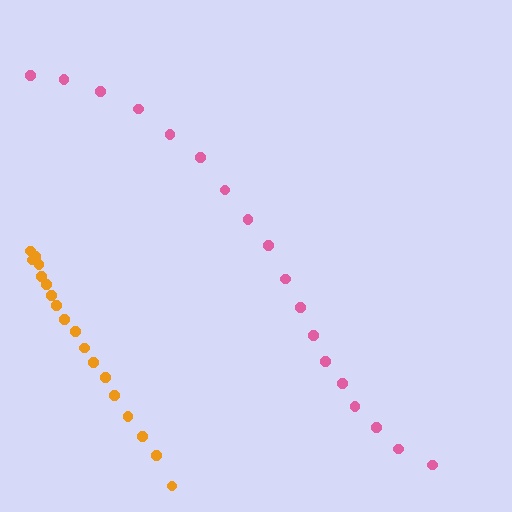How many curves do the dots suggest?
There are 2 distinct paths.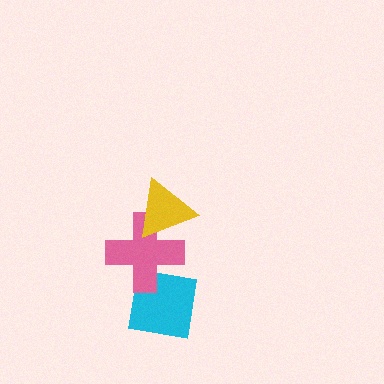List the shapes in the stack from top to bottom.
From top to bottom: the yellow triangle, the pink cross, the cyan square.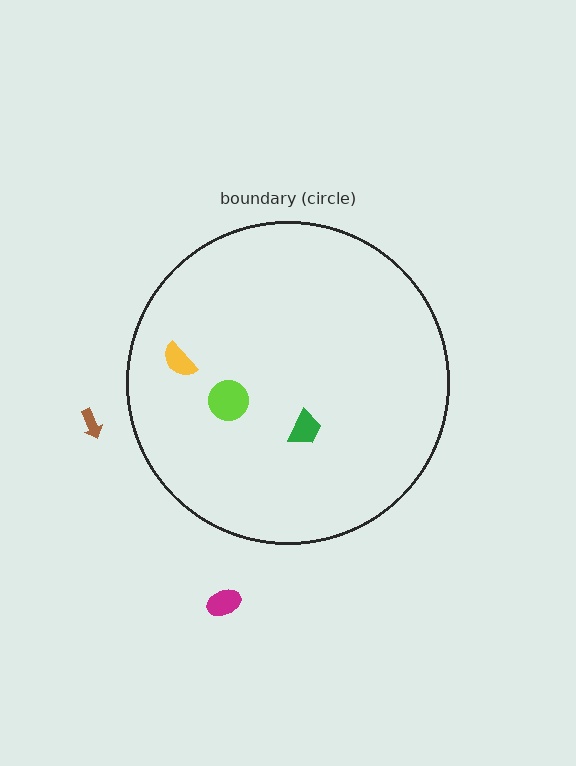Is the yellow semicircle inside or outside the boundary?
Inside.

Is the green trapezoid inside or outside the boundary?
Inside.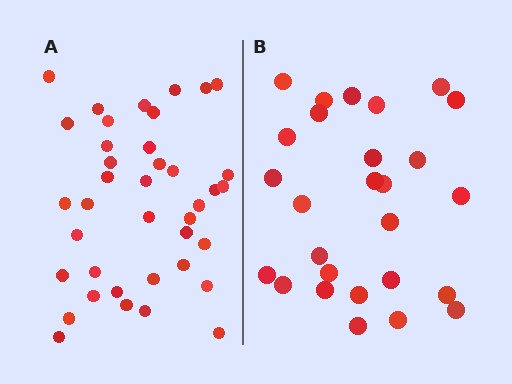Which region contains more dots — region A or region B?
Region A (the left region) has more dots.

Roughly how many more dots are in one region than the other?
Region A has roughly 12 or so more dots than region B.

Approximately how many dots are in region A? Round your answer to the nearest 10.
About 40 dots. (The exact count is 39, which rounds to 40.)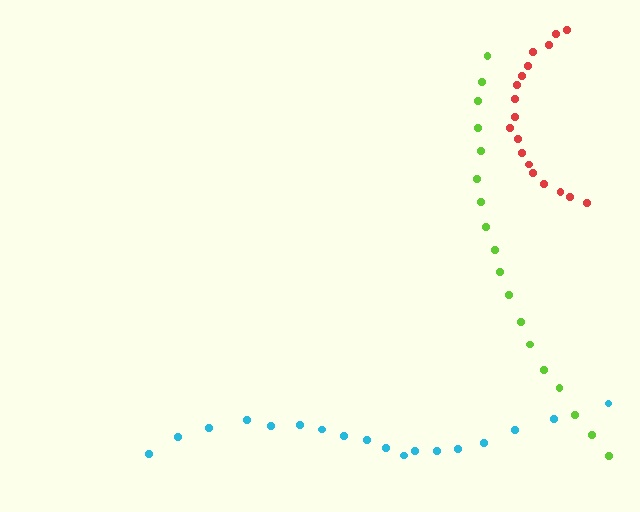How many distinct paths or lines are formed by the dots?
There are 3 distinct paths.